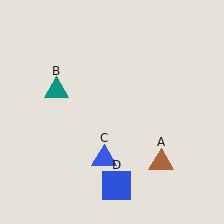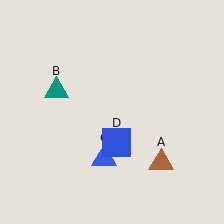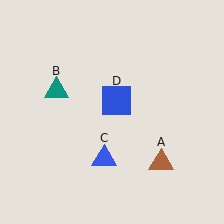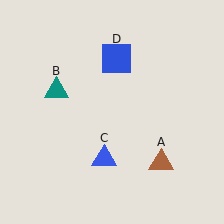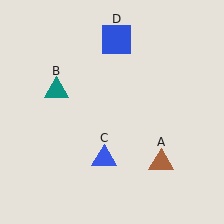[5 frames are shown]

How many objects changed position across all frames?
1 object changed position: blue square (object D).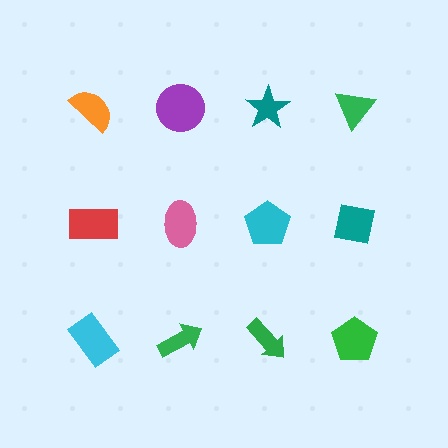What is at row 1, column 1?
An orange semicircle.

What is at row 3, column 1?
A cyan rectangle.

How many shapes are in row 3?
4 shapes.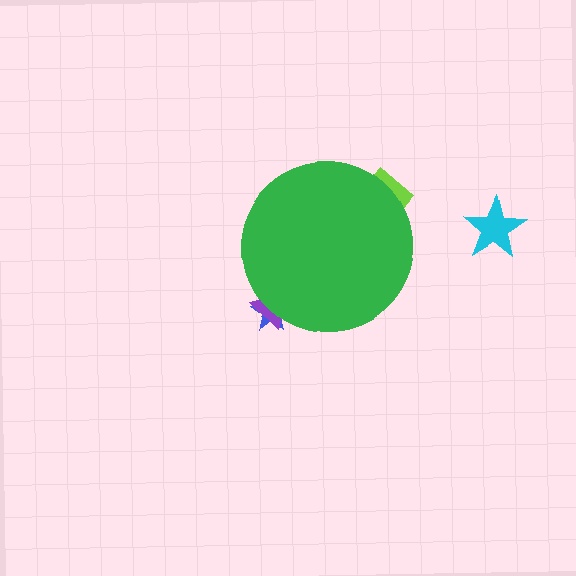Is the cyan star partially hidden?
No, the cyan star is fully visible.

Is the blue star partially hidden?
Yes, the blue star is partially hidden behind the green circle.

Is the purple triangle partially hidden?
Yes, the purple triangle is partially hidden behind the green circle.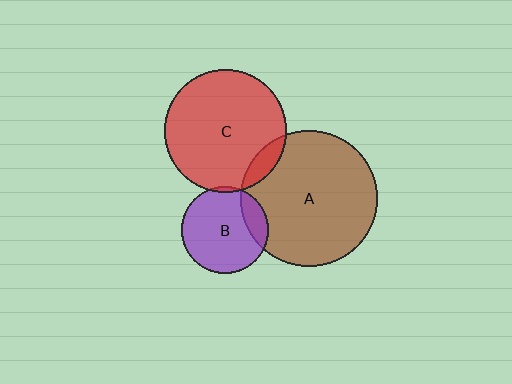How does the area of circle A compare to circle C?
Approximately 1.2 times.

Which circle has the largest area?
Circle A (brown).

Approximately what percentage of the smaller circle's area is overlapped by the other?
Approximately 10%.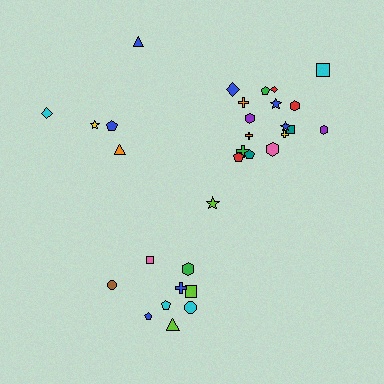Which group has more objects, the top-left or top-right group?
The top-right group.